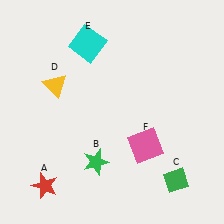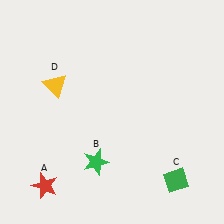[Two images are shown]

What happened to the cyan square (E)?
The cyan square (E) was removed in Image 2. It was in the top-left area of Image 1.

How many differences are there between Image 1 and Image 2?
There are 2 differences between the two images.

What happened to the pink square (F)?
The pink square (F) was removed in Image 2. It was in the bottom-right area of Image 1.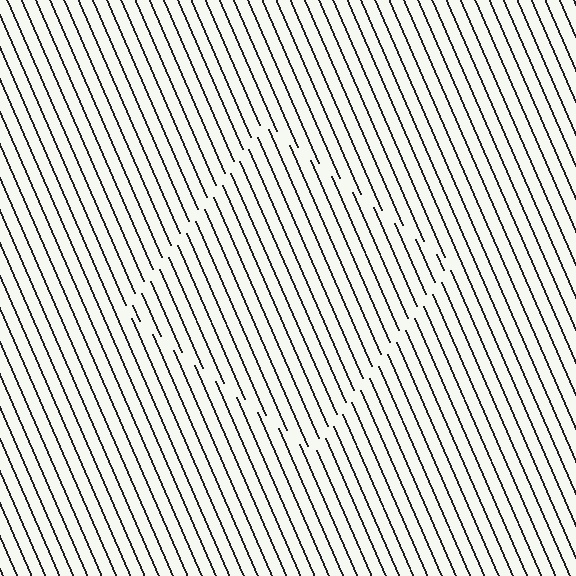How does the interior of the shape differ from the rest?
The interior of the shape contains the same grating, shifted by half a period — the contour is defined by the phase discontinuity where line-ends from the inner and outer gratings abut.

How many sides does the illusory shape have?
4 sides — the line-ends trace a square.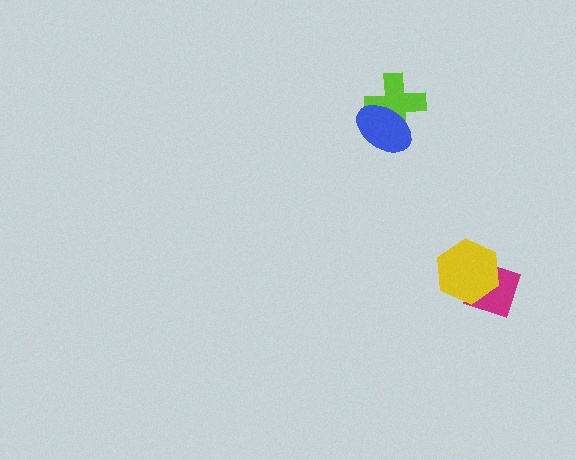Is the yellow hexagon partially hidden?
No, no other shape covers it.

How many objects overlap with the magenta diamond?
1 object overlaps with the magenta diamond.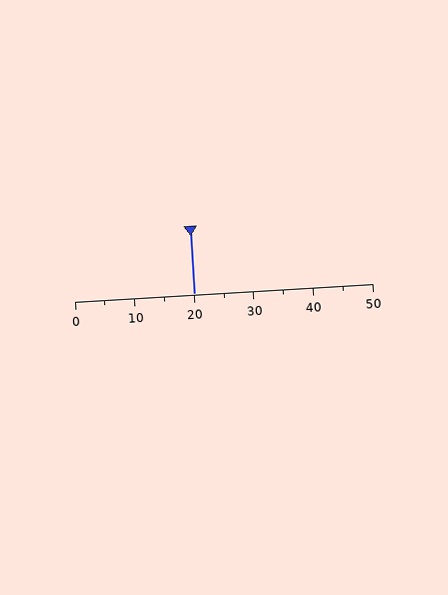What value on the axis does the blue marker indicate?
The marker indicates approximately 20.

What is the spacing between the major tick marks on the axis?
The major ticks are spaced 10 apart.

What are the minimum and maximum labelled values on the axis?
The axis runs from 0 to 50.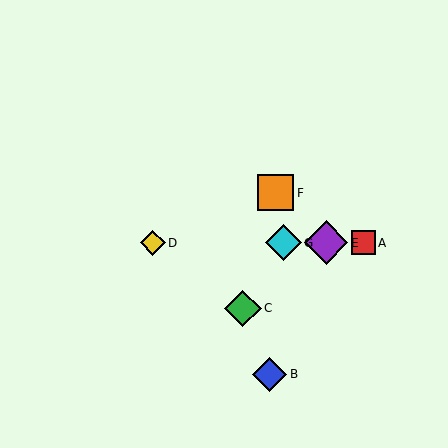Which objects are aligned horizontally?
Objects A, D, E, G are aligned horizontally.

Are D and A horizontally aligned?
Yes, both are at y≈243.